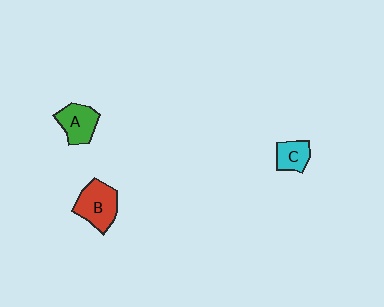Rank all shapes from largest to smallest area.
From largest to smallest: B (red), A (green), C (cyan).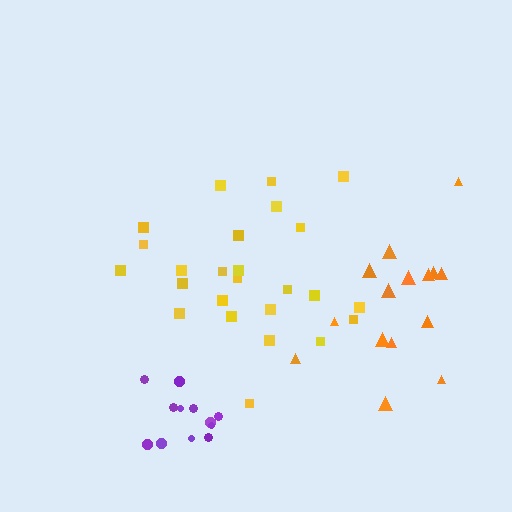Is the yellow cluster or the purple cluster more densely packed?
Purple.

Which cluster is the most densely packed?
Purple.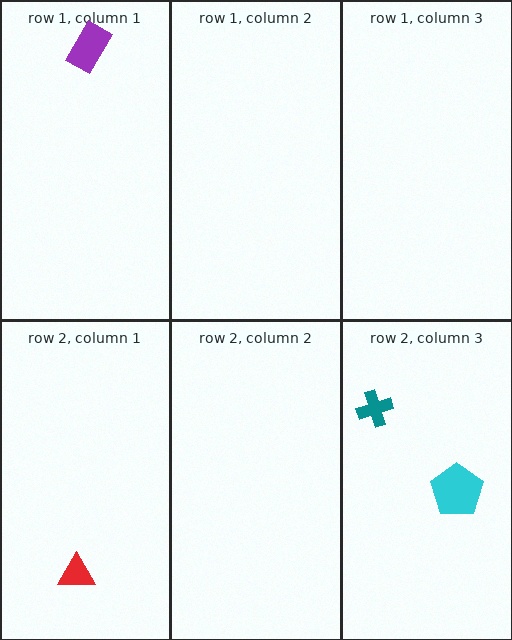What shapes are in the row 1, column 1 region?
The purple rectangle.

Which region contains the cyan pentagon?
The row 2, column 3 region.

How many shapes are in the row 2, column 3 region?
2.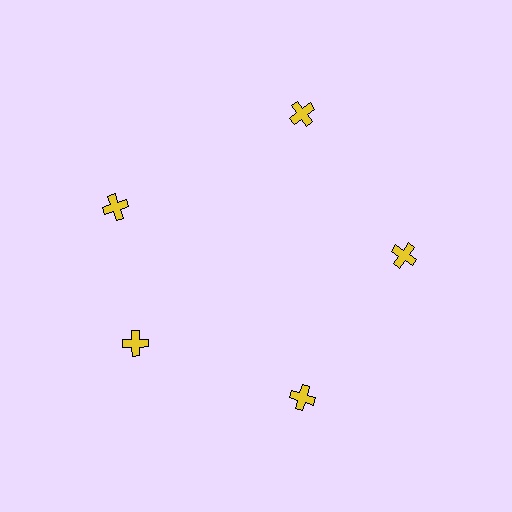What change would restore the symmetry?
The symmetry would be restored by rotating it back into even spacing with its neighbors so that all 5 crosses sit at equal angles and equal distance from the center.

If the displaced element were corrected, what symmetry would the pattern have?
It would have 5-fold rotational symmetry — the pattern would map onto itself every 72 degrees.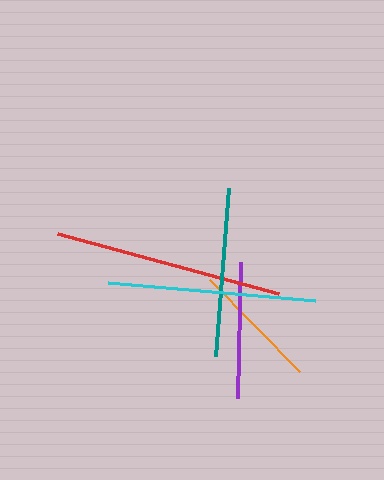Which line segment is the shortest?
The orange line is the shortest at approximately 130 pixels.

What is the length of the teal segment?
The teal segment is approximately 169 pixels long.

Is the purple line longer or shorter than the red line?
The red line is longer than the purple line.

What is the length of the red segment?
The red segment is approximately 229 pixels long.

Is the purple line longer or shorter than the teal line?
The teal line is longer than the purple line.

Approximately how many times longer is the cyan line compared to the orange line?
The cyan line is approximately 1.6 times the length of the orange line.